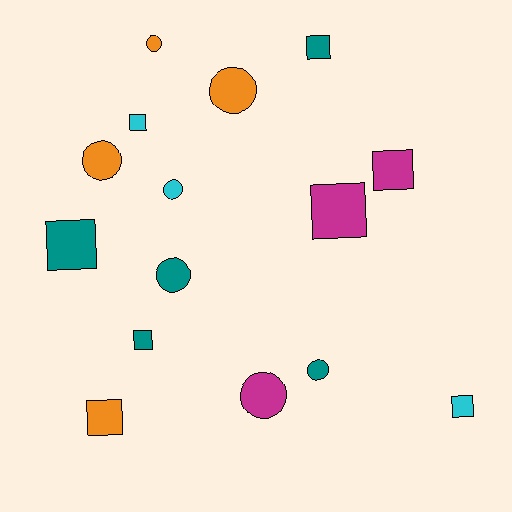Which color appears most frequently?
Teal, with 5 objects.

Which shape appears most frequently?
Square, with 8 objects.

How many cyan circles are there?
There is 1 cyan circle.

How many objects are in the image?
There are 15 objects.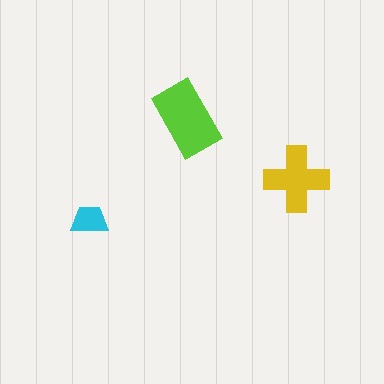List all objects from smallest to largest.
The cyan trapezoid, the yellow cross, the lime rectangle.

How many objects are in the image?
There are 3 objects in the image.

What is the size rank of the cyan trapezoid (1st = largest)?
3rd.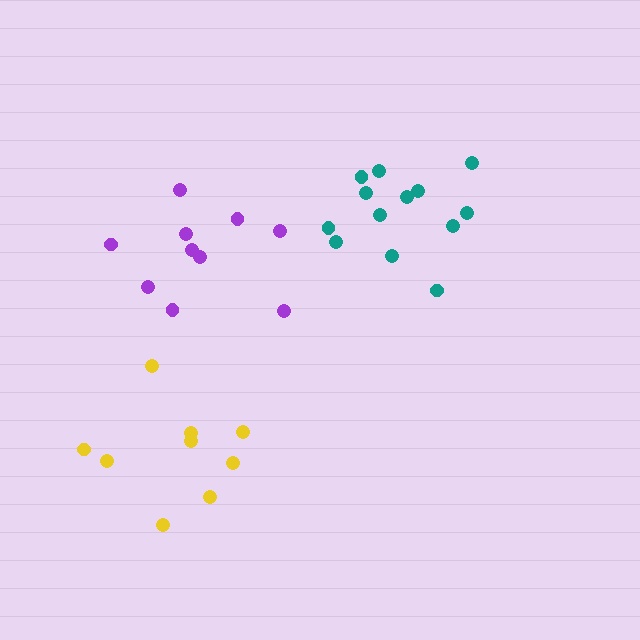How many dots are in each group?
Group 1: 9 dots, Group 2: 13 dots, Group 3: 10 dots (32 total).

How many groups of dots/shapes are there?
There are 3 groups.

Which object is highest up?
The teal cluster is topmost.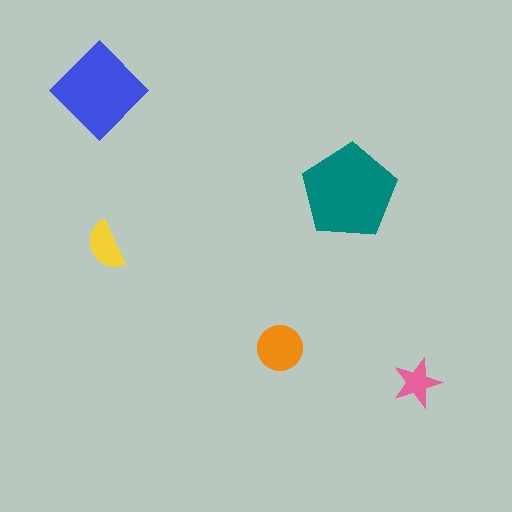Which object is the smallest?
The pink star.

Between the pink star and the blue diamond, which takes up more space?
The blue diamond.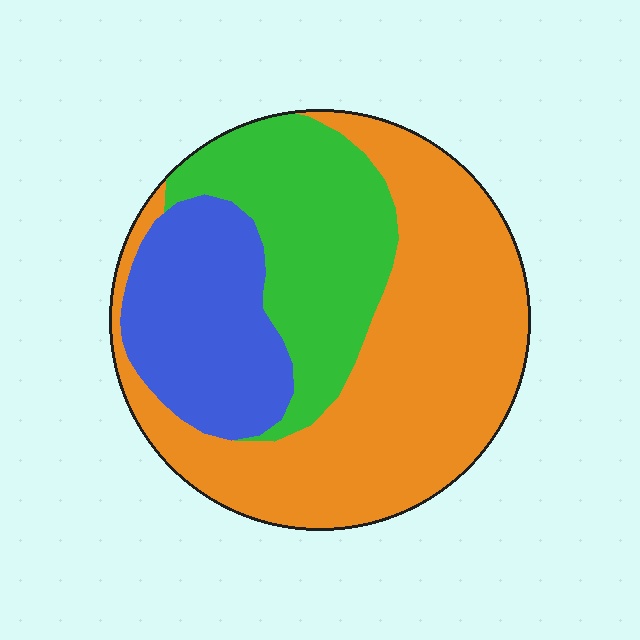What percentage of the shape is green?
Green takes up about one quarter (1/4) of the shape.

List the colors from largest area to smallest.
From largest to smallest: orange, green, blue.